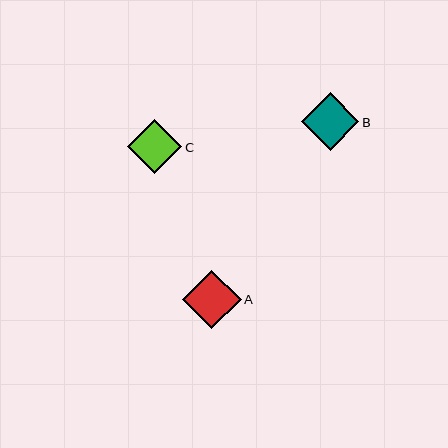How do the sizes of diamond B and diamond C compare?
Diamond B and diamond C are approximately the same size.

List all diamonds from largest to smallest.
From largest to smallest: A, B, C.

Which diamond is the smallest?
Diamond C is the smallest with a size of approximately 54 pixels.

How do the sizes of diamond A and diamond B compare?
Diamond A and diamond B are approximately the same size.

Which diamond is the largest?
Diamond A is the largest with a size of approximately 59 pixels.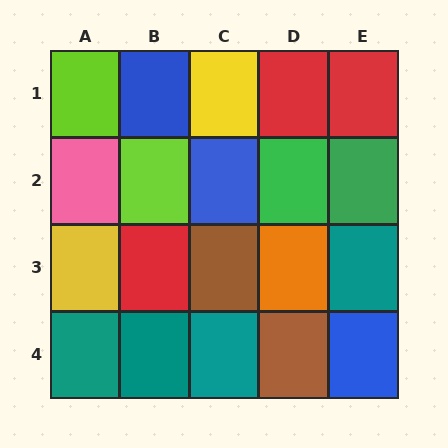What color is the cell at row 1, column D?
Red.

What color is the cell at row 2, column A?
Pink.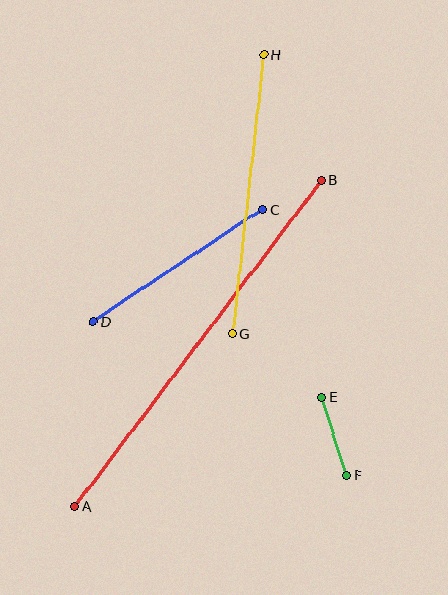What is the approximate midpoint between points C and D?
The midpoint is at approximately (178, 265) pixels.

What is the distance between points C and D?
The distance is approximately 203 pixels.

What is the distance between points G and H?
The distance is approximately 281 pixels.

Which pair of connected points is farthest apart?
Points A and B are farthest apart.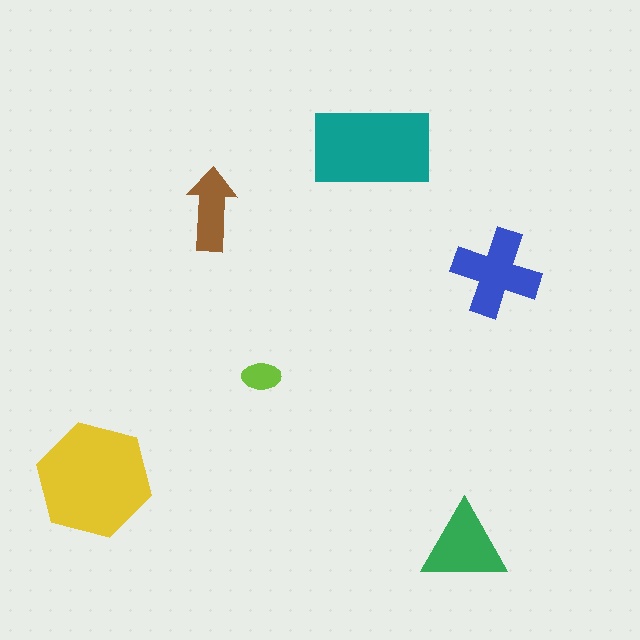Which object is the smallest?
The lime ellipse.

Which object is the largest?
The yellow hexagon.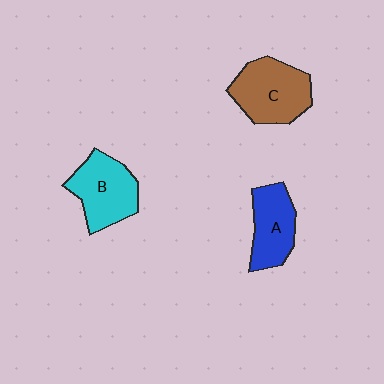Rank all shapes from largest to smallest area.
From largest to smallest: C (brown), B (cyan), A (blue).